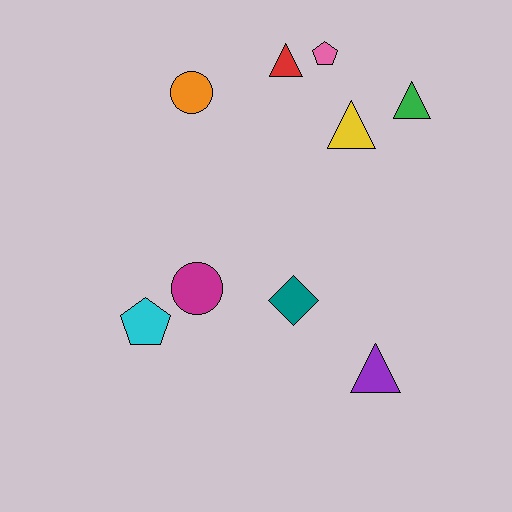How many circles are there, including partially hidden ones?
There are 2 circles.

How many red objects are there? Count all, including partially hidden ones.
There is 1 red object.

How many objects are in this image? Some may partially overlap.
There are 9 objects.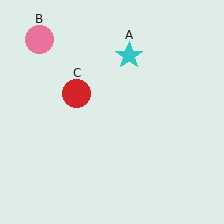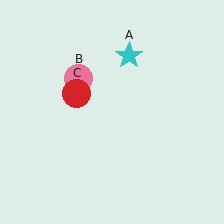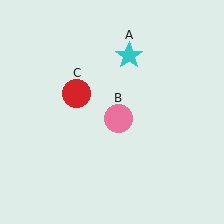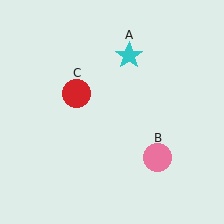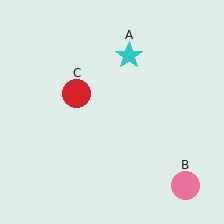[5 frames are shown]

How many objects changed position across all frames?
1 object changed position: pink circle (object B).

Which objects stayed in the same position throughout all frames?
Cyan star (object A) and red circle (object C) remained stationary.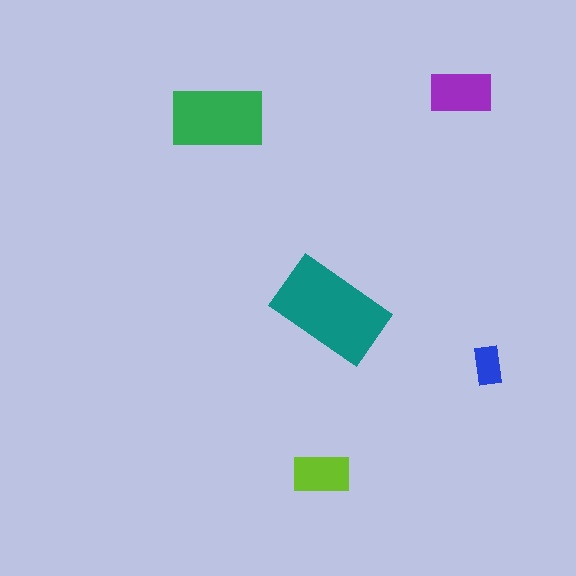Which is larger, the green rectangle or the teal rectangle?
The teal one.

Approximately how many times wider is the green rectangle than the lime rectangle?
About 1.5 times wider.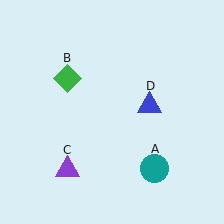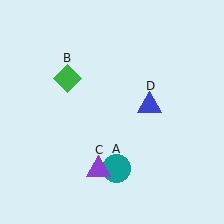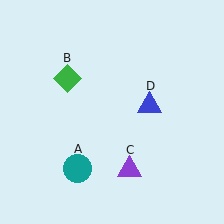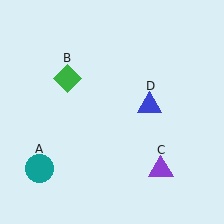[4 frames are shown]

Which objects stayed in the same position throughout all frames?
Green diamond (object B) and blue triangle (object D) remained stationary.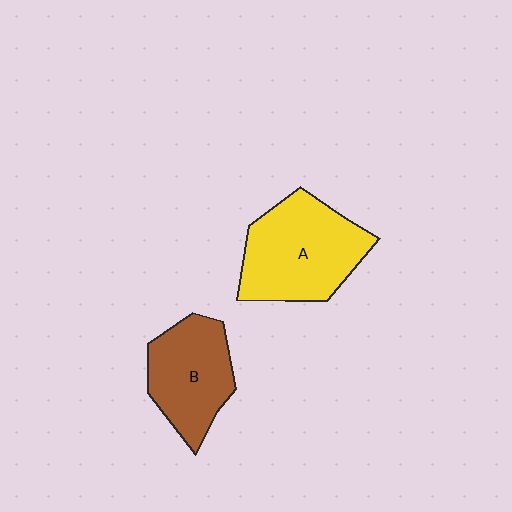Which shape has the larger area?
Shape A (yellow).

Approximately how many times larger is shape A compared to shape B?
Approximately 1.3 times.